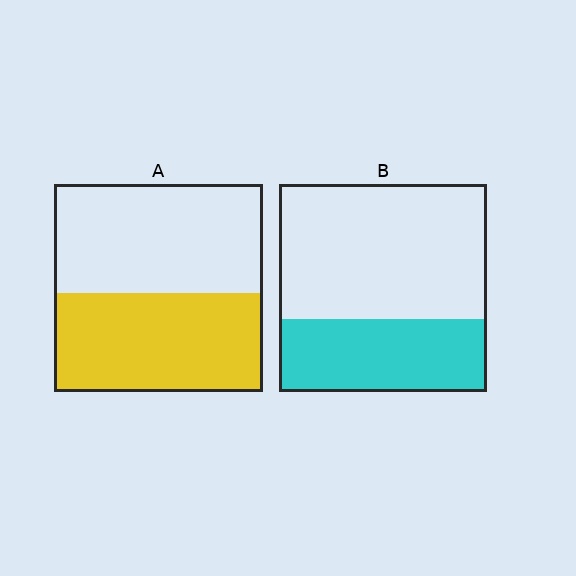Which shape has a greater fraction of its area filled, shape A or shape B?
Shape A.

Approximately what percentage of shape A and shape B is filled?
A is approximately 50% and B is approximately 35%.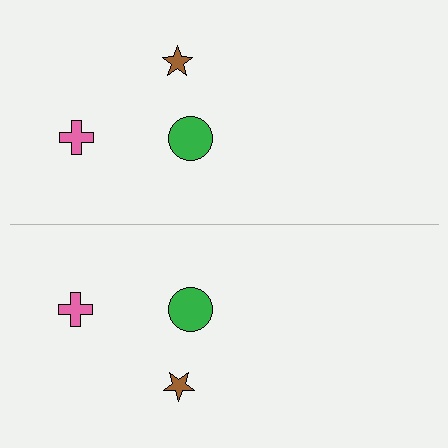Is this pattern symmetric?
Yes, this pattern has bilateral (reflection) symmetry.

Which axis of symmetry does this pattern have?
The pattern has a horizontal axis of symmetry running through the center of the image.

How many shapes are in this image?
There are 6 shapes in this image.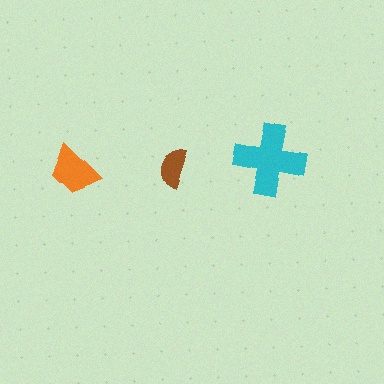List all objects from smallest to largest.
The brown semicircle, the orange trapezoid, the cyan cross.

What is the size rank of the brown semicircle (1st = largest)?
3rd.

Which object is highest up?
The cyan cross is topmost.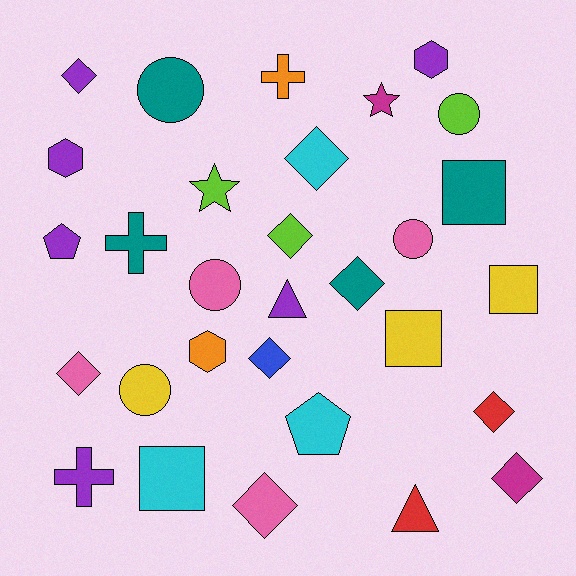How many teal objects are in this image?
There are 4 teal objects.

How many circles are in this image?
There are 5 circles.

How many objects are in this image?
There are 30 objects.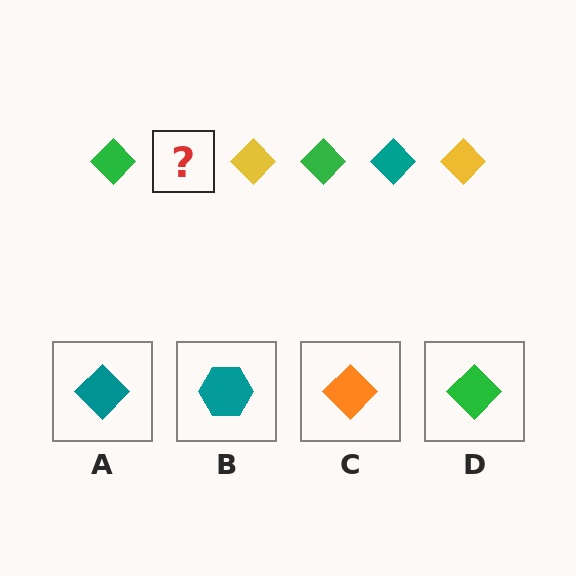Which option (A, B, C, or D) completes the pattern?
A.